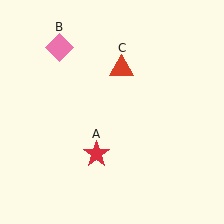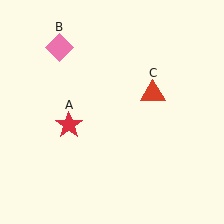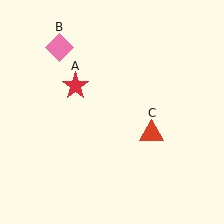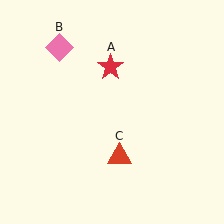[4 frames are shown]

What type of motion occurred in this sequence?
The red star (object A), red triangle (object C) rotated clockwise around the center of the scene.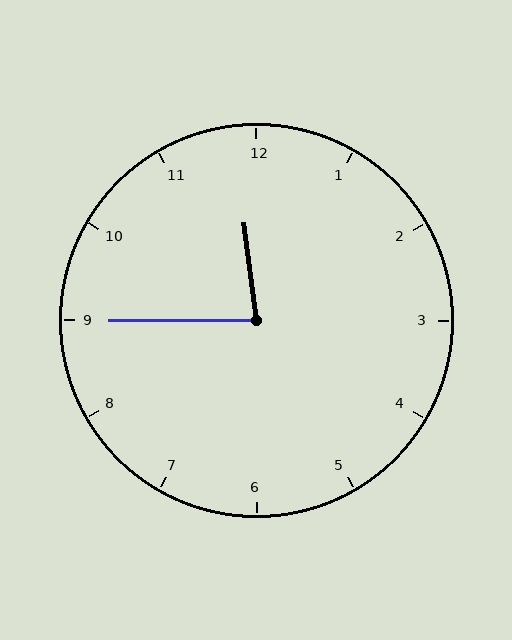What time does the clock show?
11:45.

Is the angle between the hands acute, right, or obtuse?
It is acute.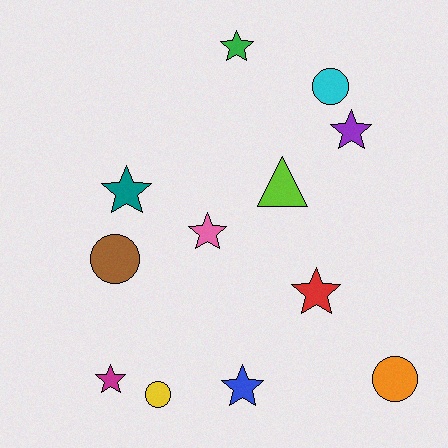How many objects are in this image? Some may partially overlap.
There are 12 objects.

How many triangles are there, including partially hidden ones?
There is 1 triangle.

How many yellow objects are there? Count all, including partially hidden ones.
There is 1 yellow object.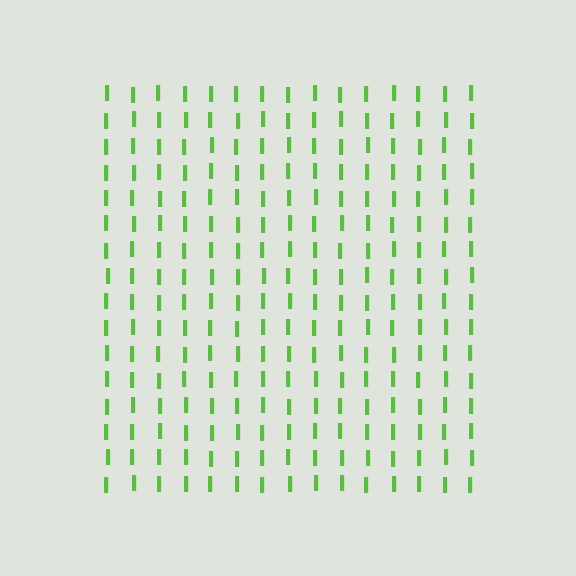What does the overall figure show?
The overall figure shows a square.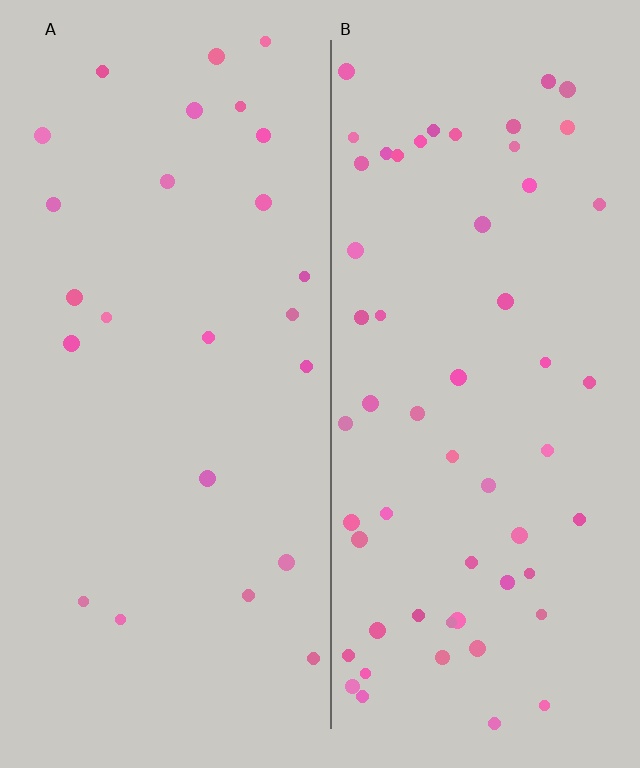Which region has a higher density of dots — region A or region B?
B (the right).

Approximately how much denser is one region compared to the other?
Approximately 2.3× — region B over region A.